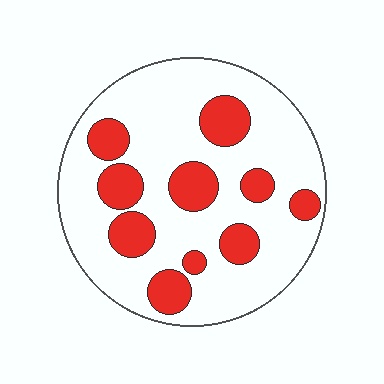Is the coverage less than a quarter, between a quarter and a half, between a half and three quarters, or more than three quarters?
Between a quarter and a half.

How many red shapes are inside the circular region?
10.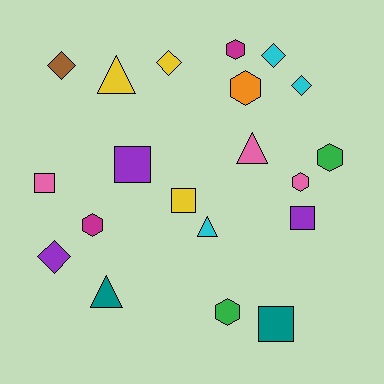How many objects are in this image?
There are 20 objects.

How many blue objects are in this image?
There are no blue objects.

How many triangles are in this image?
There are 4 triangles.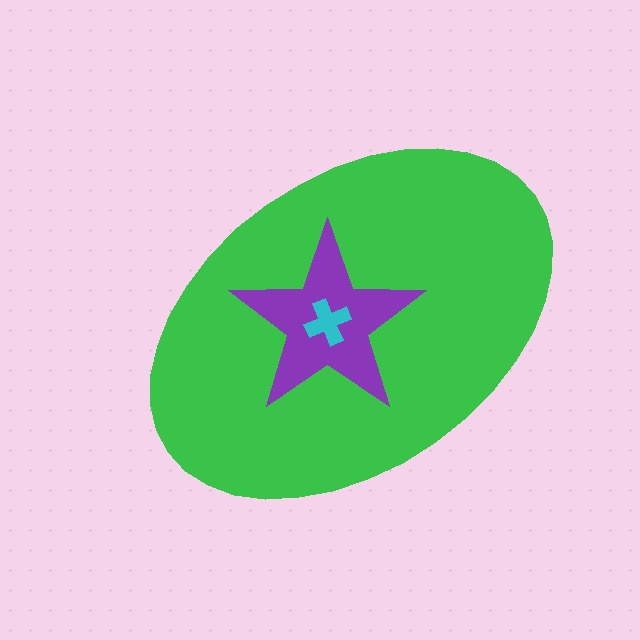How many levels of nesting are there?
3.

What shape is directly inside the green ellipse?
The purple star.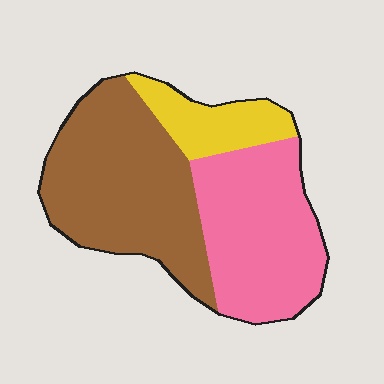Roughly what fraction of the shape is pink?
Pink covers 39% of the shape.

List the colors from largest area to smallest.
From largest to smallest: brown, pink, yellow.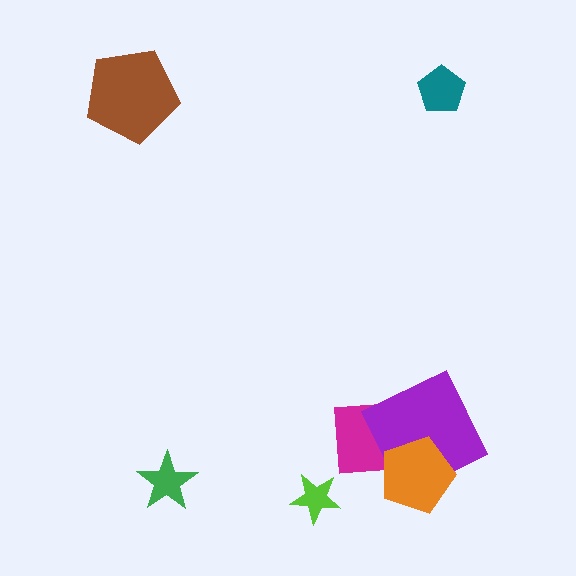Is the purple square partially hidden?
Yes, it is partially covered by another shape.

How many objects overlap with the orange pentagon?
2 objects overlap with the orange pentagon.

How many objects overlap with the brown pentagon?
0 objects overlap with the brown pentagon.